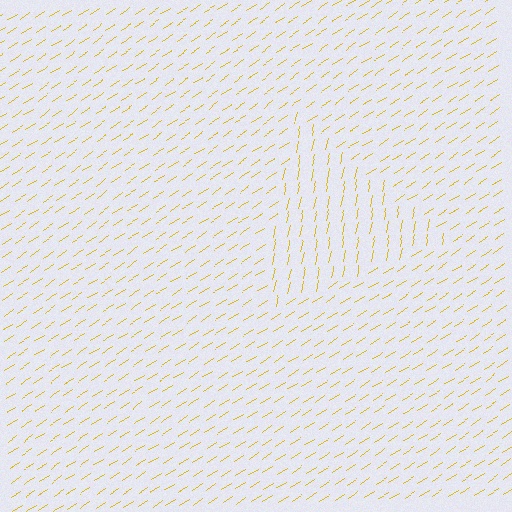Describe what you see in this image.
The image is filled with small yellow line segments. A triangle region in the image has lines oriented differently from the surrounding lines, creating a visible texture boundary.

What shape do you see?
I see a triangle.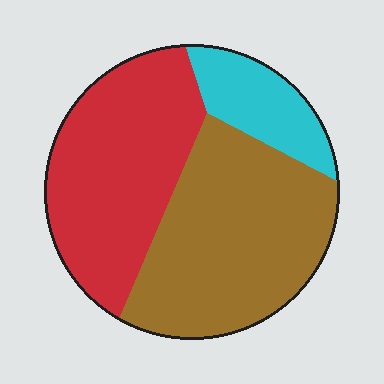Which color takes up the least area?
Cyan, at roughly 15%.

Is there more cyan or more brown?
Brown.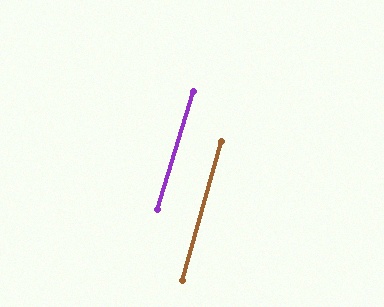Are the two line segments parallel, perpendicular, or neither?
Parallel — their directions differ by only 1.0°.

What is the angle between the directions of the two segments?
Approximately 1 degree.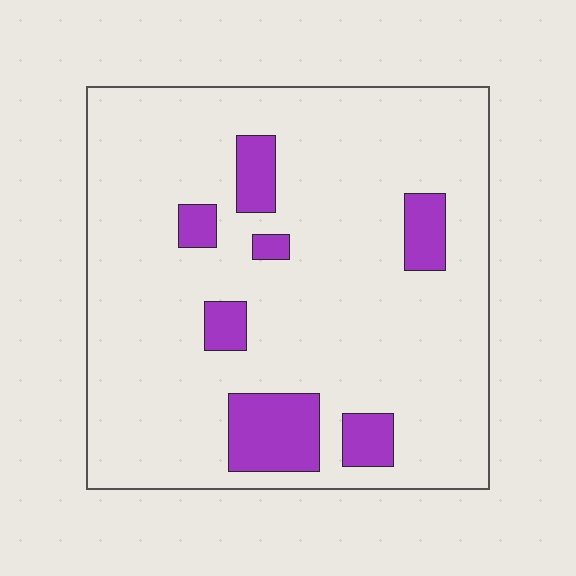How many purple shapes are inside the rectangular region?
7.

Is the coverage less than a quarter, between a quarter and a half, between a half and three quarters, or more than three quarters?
Less than a quarter.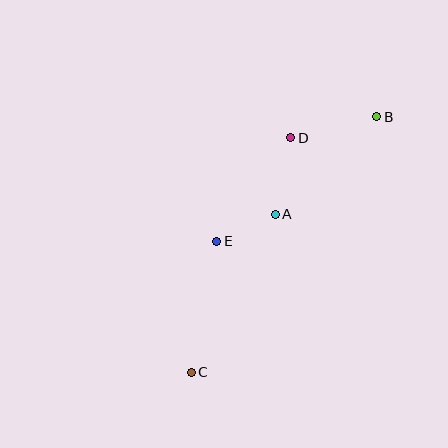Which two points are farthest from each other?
Points B and C are farthest from each other.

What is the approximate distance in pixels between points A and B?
The distance between A and B is approximately 141 pixels.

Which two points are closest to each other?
Points A and E are closest to each other.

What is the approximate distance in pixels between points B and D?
The distance between B and D is approximately 89 pixels.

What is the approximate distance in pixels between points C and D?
The distance between C and D is approximately 255 pixels.